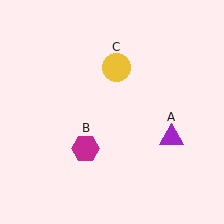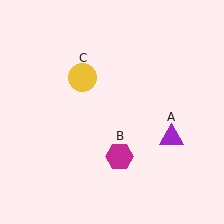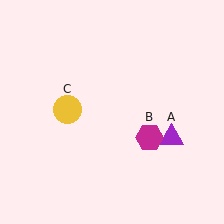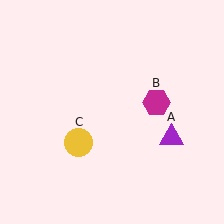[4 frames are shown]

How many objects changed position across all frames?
2 objects changed position: magenta hexagon (object B), yellow circle (object C).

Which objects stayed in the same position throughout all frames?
Purple triangle (object A) remained stationary.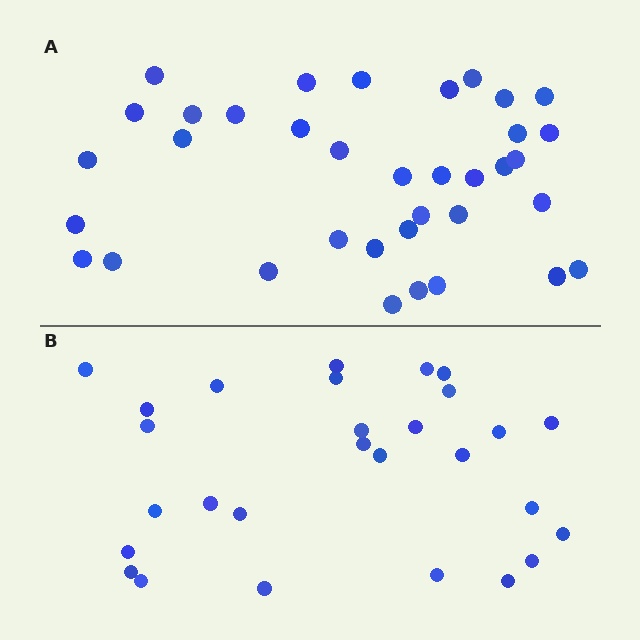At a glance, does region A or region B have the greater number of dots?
Region A (the top region) has more dots.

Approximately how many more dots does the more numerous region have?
Region A has roughly 8 or so more dots than region B.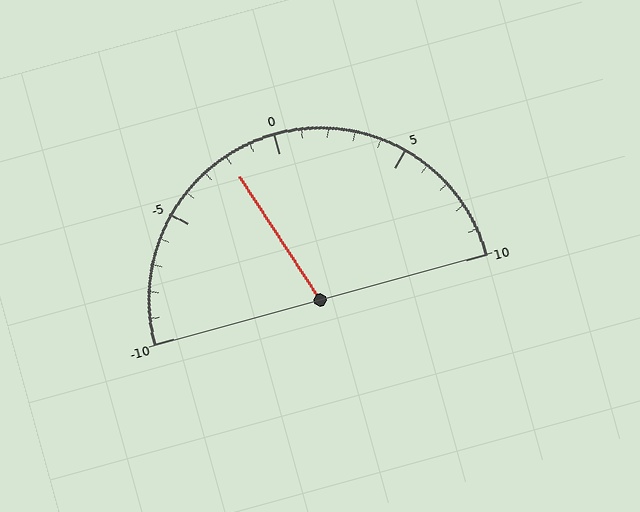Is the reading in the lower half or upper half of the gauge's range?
The reading is in the lower half of the range (-10 to 10).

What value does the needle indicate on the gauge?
The needle indicates approximately -2.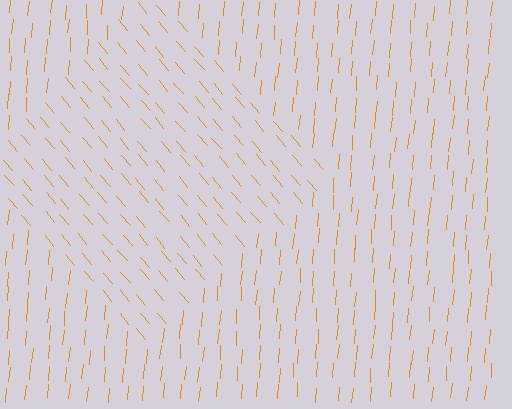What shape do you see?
I see a diamond.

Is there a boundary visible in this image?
Yes, there is a texture boundary formed by a change in line orientation.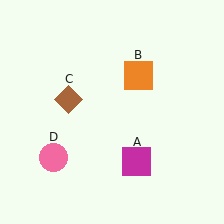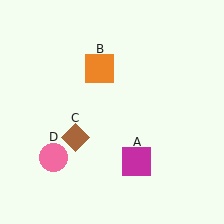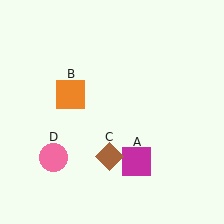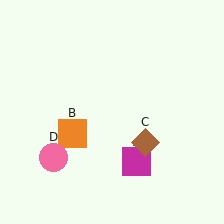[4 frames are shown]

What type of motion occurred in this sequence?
The orange square (object B), brown diamond (object C) rotated counterclockwise around the center of the scene.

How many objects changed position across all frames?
2 objects changed position: orange square (object B), brown diamond (object C).